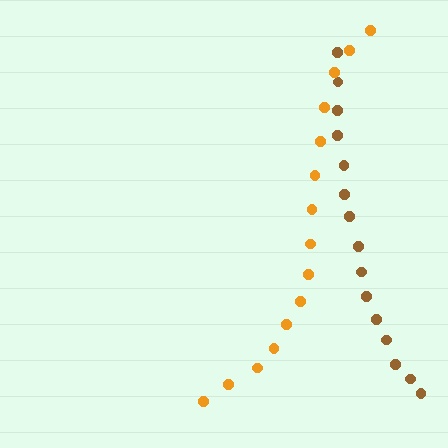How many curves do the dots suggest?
There are 2 distinct paths.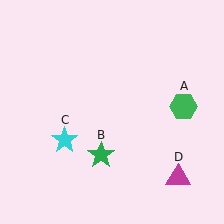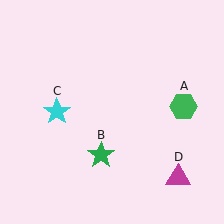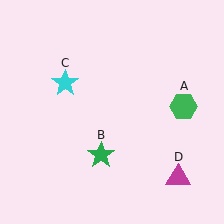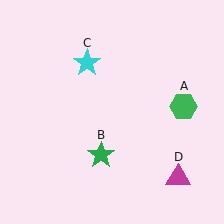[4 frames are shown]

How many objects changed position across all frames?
1 object changed position: cyan star (object C).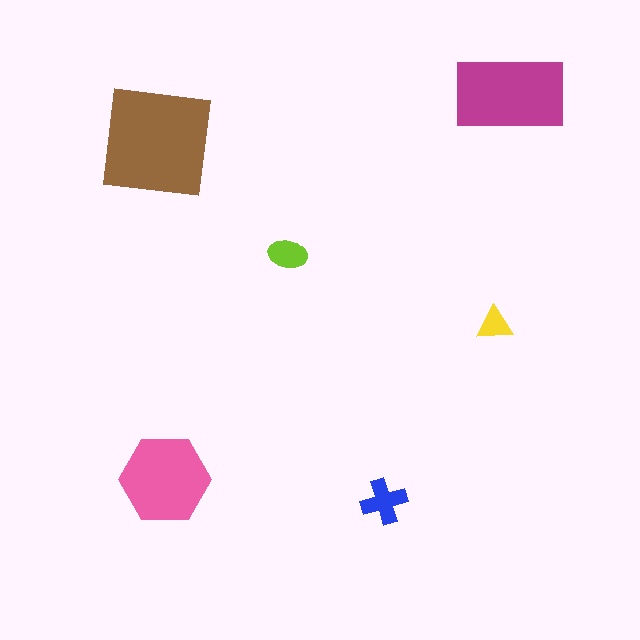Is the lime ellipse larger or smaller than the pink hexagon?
Smaller.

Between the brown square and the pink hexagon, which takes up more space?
The brown square.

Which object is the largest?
The brown square.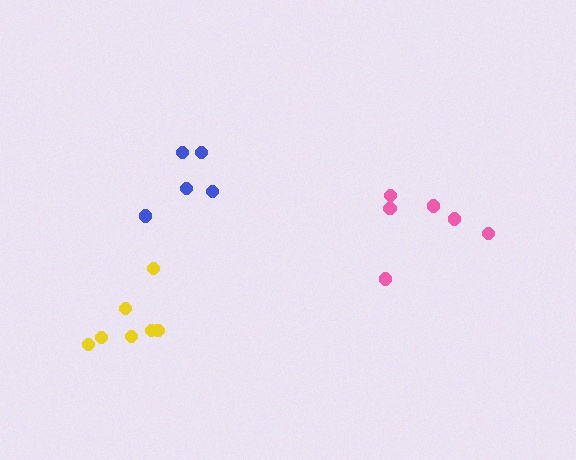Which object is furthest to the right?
The pink cluster is rightmost.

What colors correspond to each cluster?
The clusters are colored: yellow, pink, blue.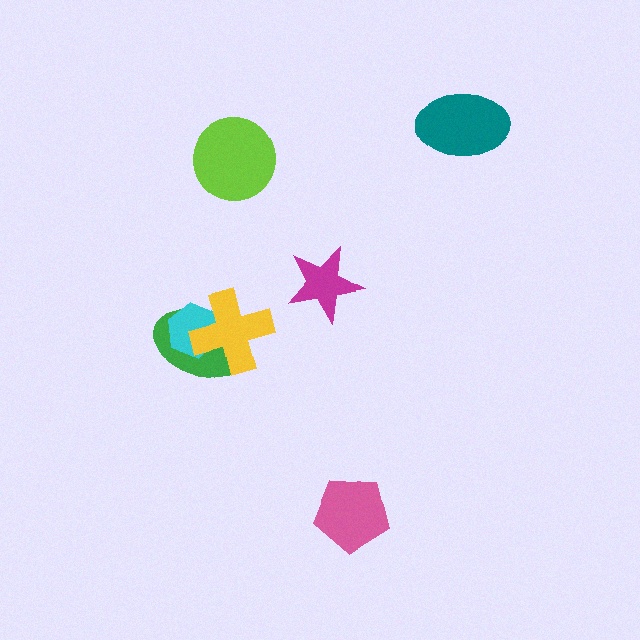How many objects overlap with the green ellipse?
2 objects overlap with the green ellipse.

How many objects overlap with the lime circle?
0 objects overlap with the lime circle.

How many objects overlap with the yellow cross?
2 objects overlap with the yellow cross.